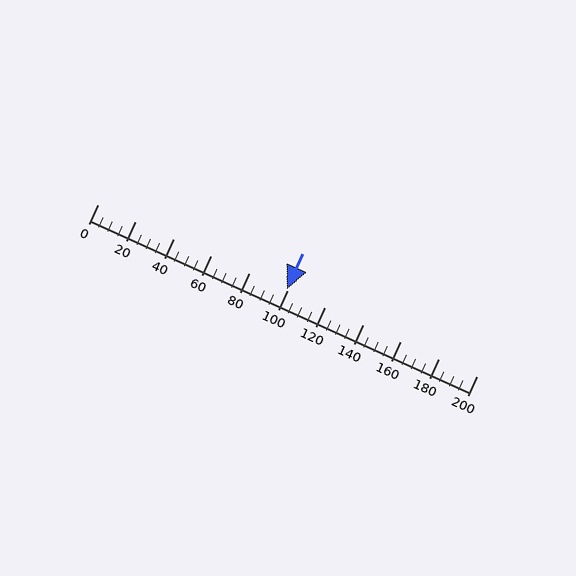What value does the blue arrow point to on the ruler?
The blue arrow points to approximately 100.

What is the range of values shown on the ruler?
The ruler shows values from 0 to 200.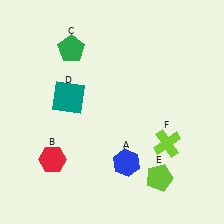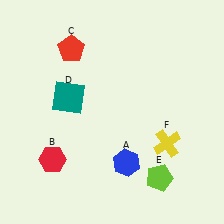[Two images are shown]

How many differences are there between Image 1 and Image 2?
There are 2 differences between the two images.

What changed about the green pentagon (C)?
In Image 1, C is green. In Image 2, it changed to red.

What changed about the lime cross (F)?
In Image 1, F is lime. In Image 2, it changed to yellow.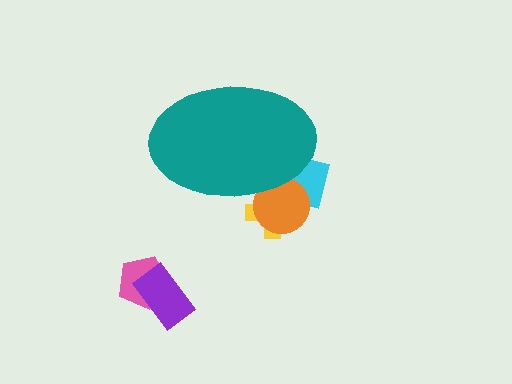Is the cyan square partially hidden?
Yes, the cyan square is partially hidden behind the teal ellipse.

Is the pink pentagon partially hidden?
No, the pink pentagon is fully visible.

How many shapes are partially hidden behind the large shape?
3 shapes are partially hidden.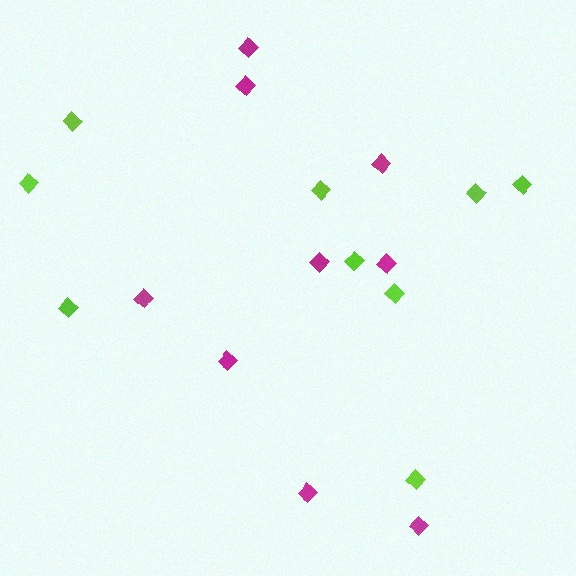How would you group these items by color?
There are 2 groups: one group of lime diamonds (9) and one group of magenta diamonds (9).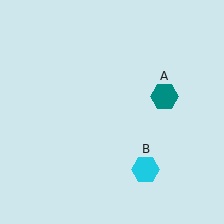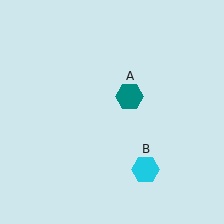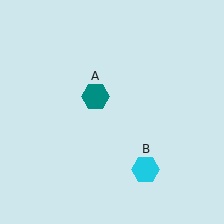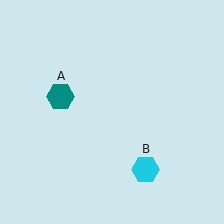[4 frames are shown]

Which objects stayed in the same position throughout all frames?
Cyan hexagon (object B) remained stationary.